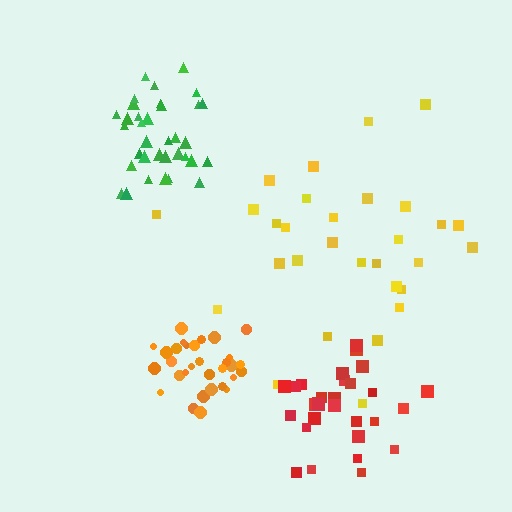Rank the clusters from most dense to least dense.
green, orange, red, yellow.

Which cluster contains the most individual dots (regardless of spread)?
Green (35).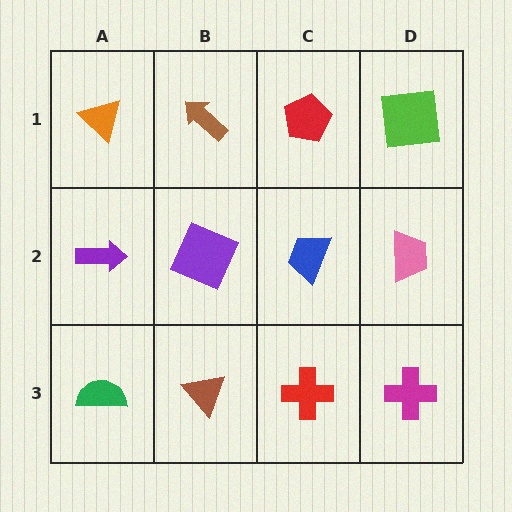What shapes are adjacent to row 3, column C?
A blue trapezoid (row 2, column C), a brown triangle (row 3, column B), a magenta cross (row 3, column D).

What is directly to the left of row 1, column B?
An orange triangle.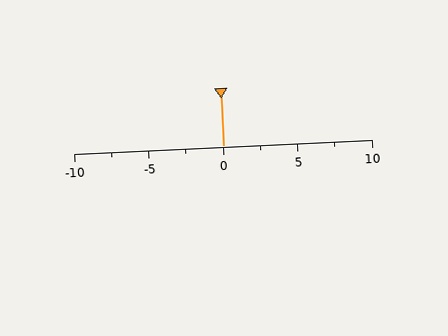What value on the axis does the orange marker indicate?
The marker indicates approximately 0.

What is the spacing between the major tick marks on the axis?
The major ticks are spaced 5 apart.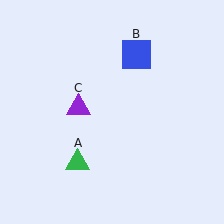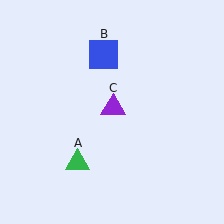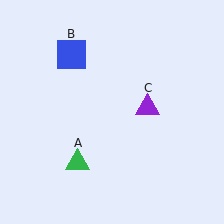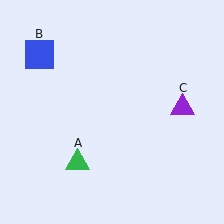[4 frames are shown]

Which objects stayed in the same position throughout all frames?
Green triangle (object A) remained stationary.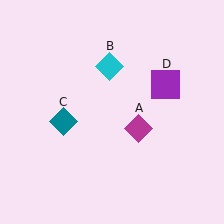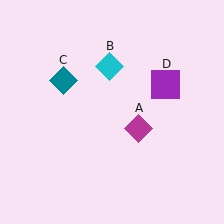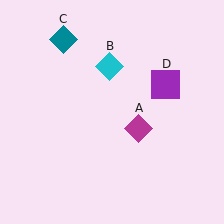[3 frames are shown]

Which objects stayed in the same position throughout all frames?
Magenta diamond (object A) and cyan diamond (object B) and purple square (object D) remained stationary.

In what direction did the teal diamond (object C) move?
The teal diamond (object C) moved up.